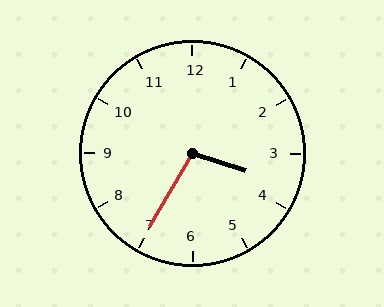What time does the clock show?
3:35.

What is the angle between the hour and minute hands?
Approximately 102 degrees.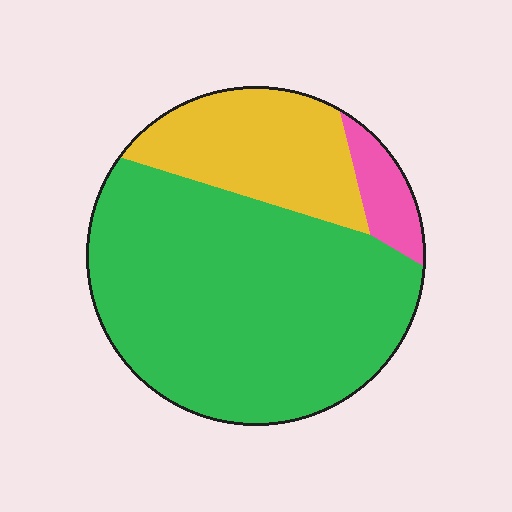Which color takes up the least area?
Pink, at roughly 5%.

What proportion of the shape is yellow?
Yellow covers 24% of the shape.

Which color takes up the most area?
Green, at roughly 70%.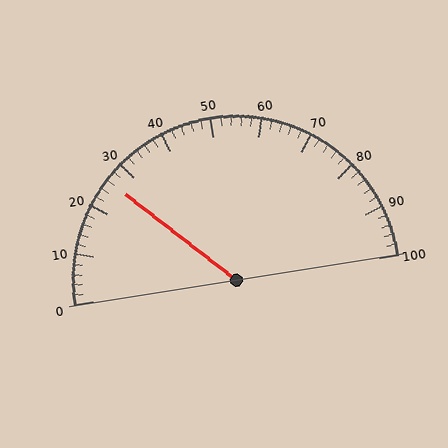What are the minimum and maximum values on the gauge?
The gauge ranges from 0 to 100.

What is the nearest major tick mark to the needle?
The nearest major tick mark is 30.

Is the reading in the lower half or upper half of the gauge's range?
The reading is in the lower half of the range (0 to 100).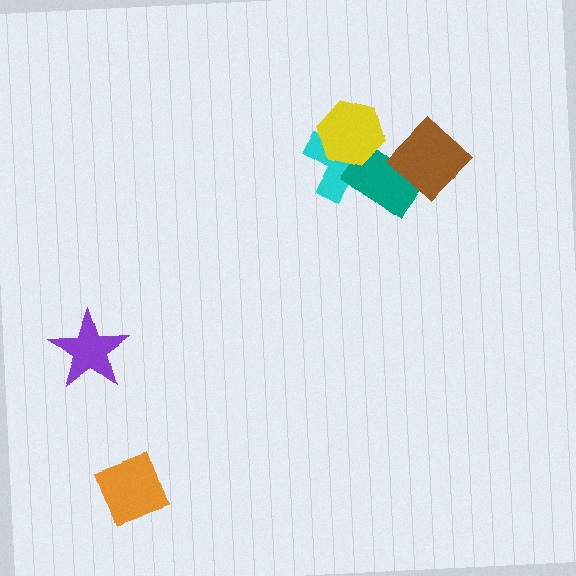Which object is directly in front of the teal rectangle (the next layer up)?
The brown diamond is directly in front of the teal rectangle.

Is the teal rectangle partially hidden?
Yes, it is partially covered by another shape.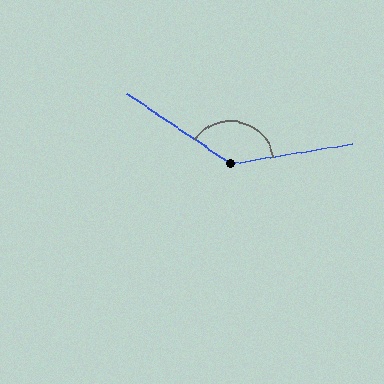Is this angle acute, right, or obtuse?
It is obtuse.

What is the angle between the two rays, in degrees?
Approximately 137 degrees.